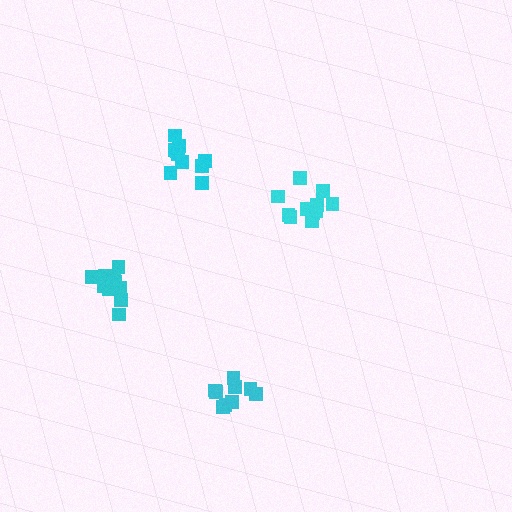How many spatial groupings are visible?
There are 4 spatial groupings.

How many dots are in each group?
Group 1: 9 dots, Group 2: 10 dots, Group 3: 10 dots, Group 4: 11 dots (40 total).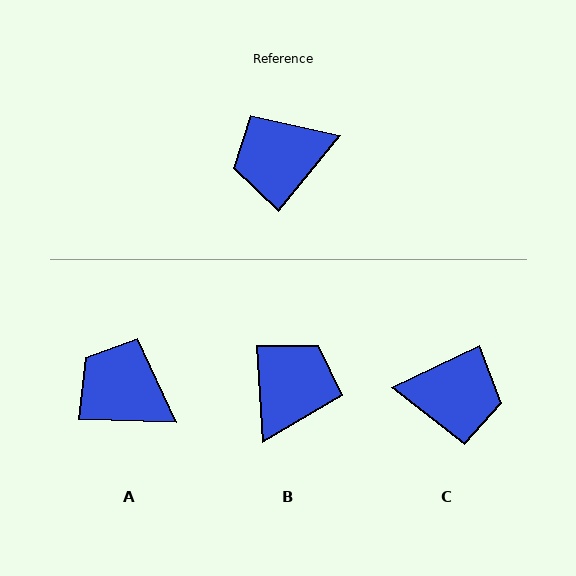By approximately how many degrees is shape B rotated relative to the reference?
Approximately 137 degrees clockwise.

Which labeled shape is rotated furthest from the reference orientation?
C, about 155 degrees away.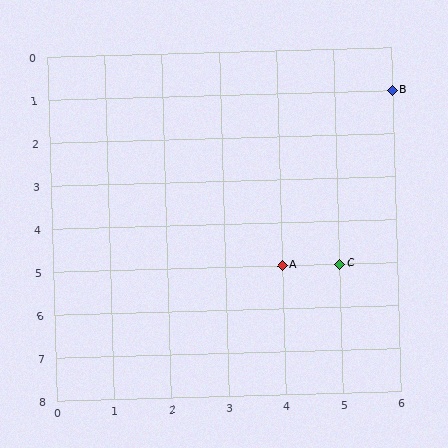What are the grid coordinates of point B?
Point B is at grid coordinates (6, 1).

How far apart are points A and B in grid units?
Points A and B are 2 columns and 4 rows apart (about 4.5 grid units diagonally).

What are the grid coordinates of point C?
Point C is at grid coordinates (5, 5).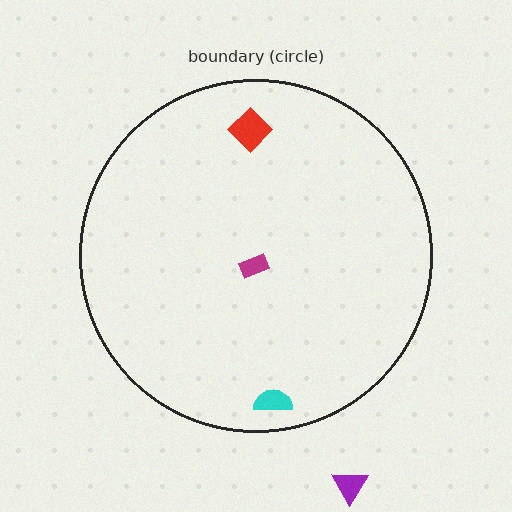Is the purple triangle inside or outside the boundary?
Outside.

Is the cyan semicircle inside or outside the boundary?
Inside.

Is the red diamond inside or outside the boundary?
Inside.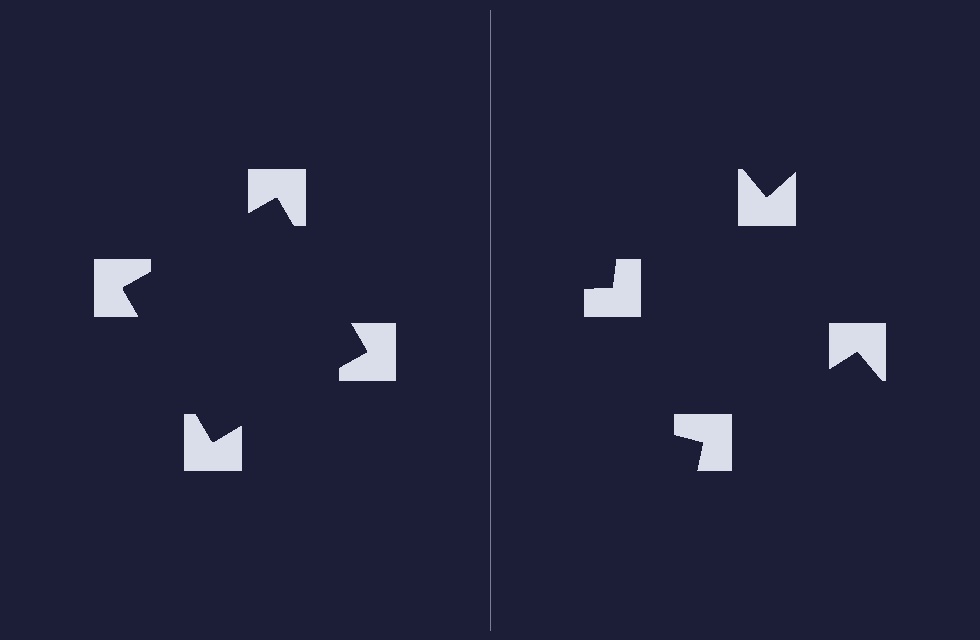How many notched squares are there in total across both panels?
8 — 4 on each side.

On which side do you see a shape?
An illusory square appears on the left side. On the right side the wedge cuts are rotated, so no coherent shape forms.